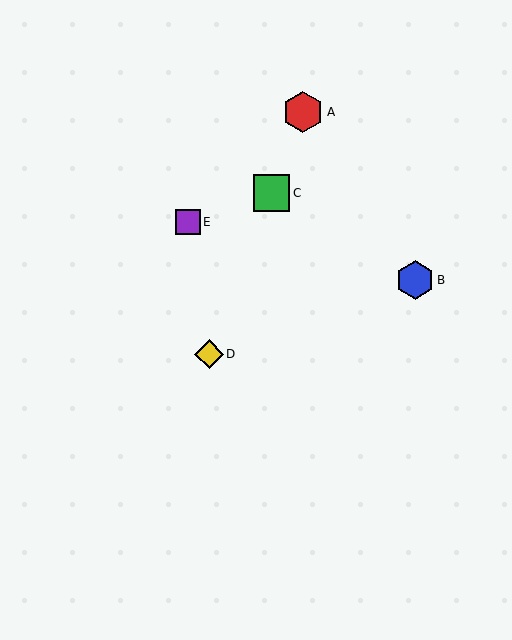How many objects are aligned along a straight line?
3 objects (A, C, D) are aligned along a straight line.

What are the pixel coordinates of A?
Object A is at (303, 112).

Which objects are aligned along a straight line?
Objects A, C, D are aligned along a straight line.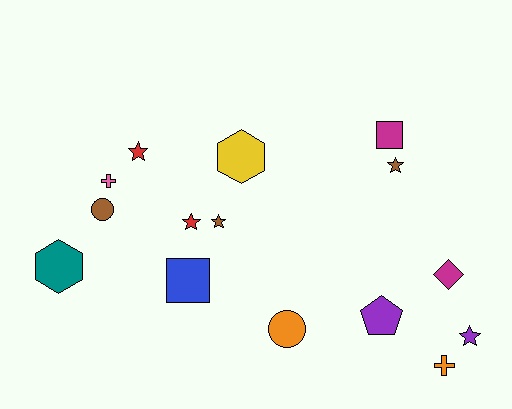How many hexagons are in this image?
There are 2 hexagons.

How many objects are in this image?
There are 15 objects.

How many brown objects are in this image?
There are 3 brown objects.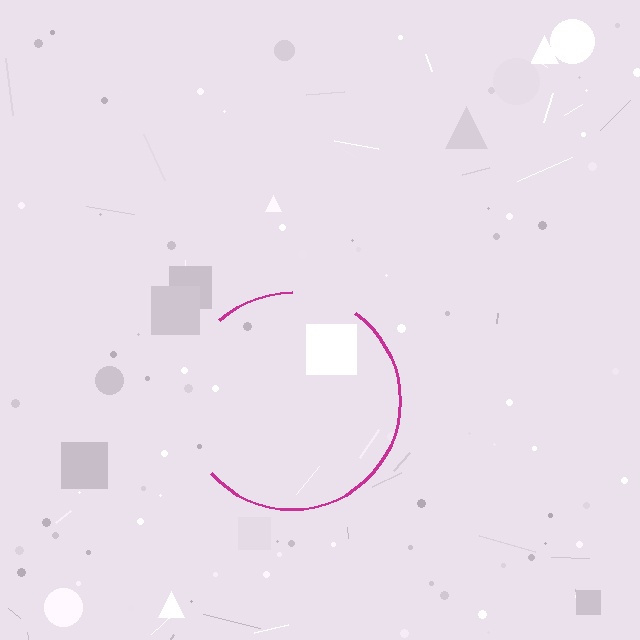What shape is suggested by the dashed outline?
The dashed outline suggests a circle.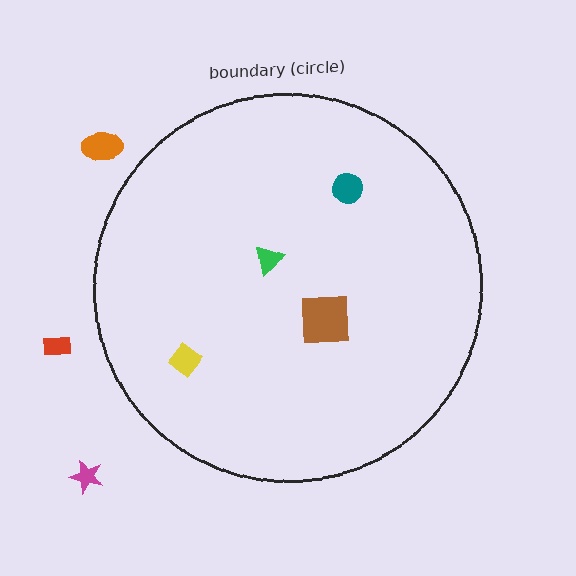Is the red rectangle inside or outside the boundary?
Outside.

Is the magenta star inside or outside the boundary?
Outside.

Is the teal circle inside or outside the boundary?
Inside.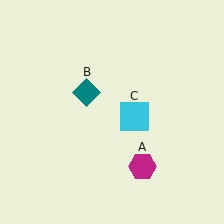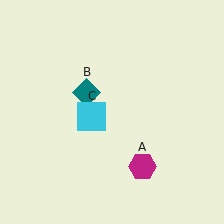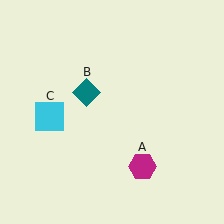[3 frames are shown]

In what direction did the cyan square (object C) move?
The cyan square (object C) moved left.